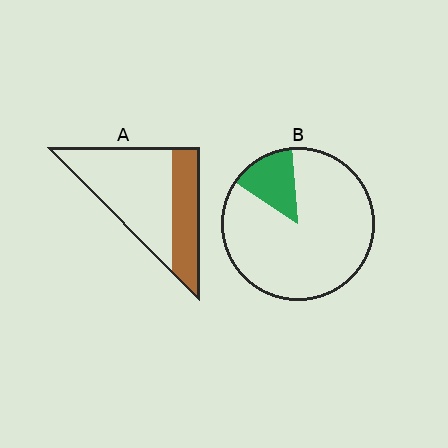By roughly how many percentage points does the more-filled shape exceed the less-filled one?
By roughly 20 percentage points (A over B).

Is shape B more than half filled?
No.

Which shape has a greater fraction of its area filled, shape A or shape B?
Shape A.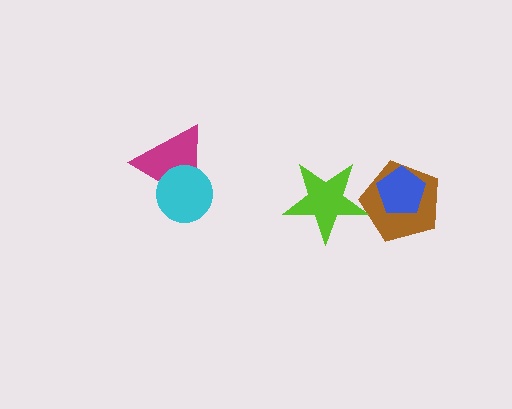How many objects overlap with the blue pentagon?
1 object overlaps with the blue pentagon.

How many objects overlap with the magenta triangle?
1 object overlaps with the magenta triangle.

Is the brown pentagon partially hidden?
Yes, it is partially covered by another shape.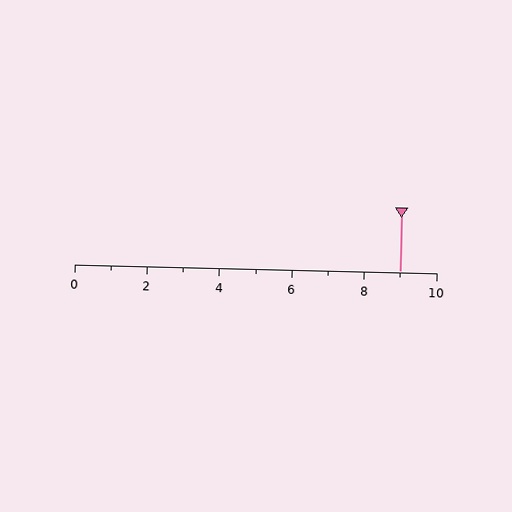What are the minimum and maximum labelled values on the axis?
The axis runs from 0 to 10.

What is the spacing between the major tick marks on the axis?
The major ticks are spaced 2 apart.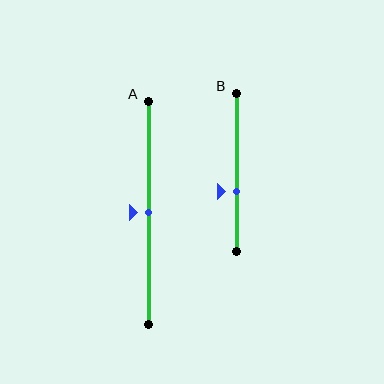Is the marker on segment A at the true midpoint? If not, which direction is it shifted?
Yes, the marker on segment A is at the true midpoint.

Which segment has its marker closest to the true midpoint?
Segment A has its marker closest to the true midpoint.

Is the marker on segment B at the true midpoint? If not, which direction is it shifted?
No, the marker on segment B is shifted downward by about 12% of the segment length.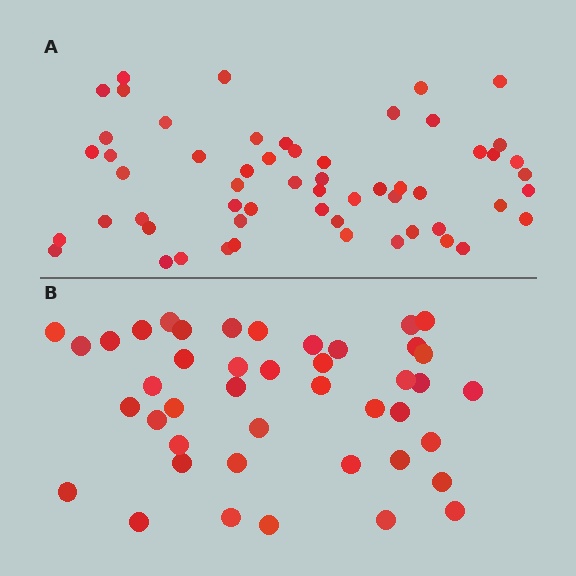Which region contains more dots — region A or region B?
Region A (the top region) has more dots.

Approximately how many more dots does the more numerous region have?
Region A has approximately 15 more dots than region B.